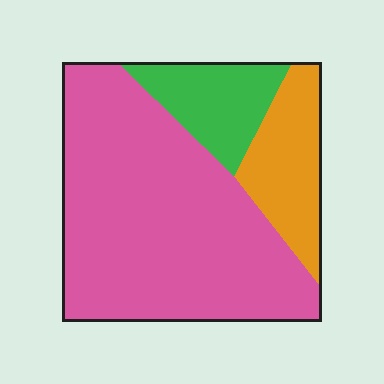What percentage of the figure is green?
Green takes up about one sixth (1/6) of the figure.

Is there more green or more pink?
Pink.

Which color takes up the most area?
Pink, at roughly 70%.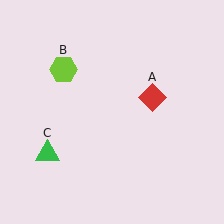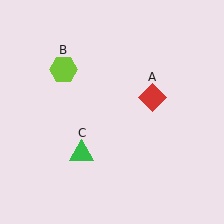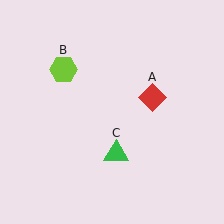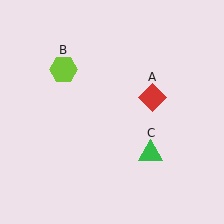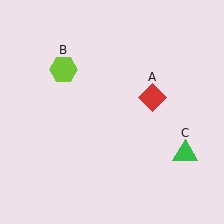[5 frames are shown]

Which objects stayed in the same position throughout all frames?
Red diamond (object A) and lime hexagon (object B) remained stationary.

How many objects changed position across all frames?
1 object changed position: green triangle (object C).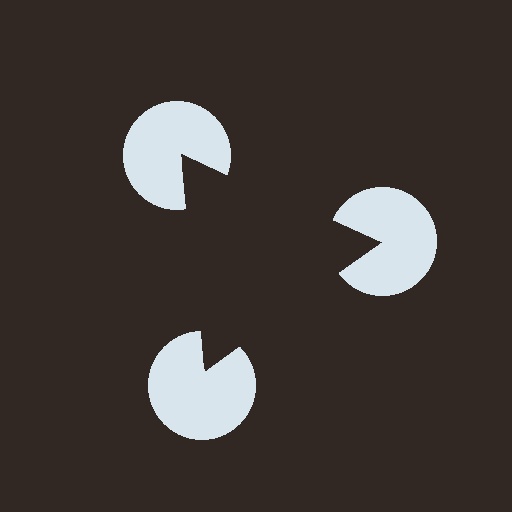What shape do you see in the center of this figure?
An illusory triangle — its edges are inferred from the aligned wedge cuts in the pac-man discs, not physically drawn.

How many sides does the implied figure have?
3 sides.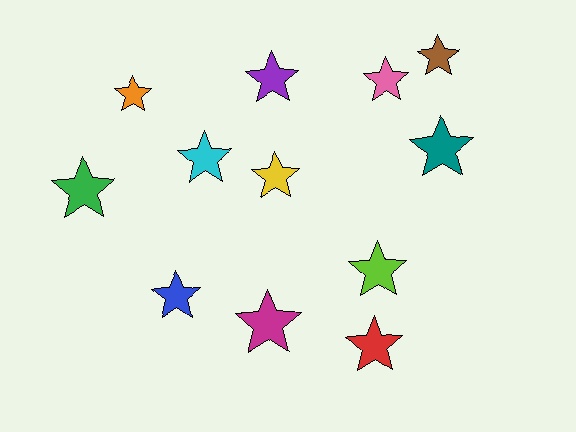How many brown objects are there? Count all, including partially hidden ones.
There is 1 brown object.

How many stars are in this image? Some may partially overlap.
There are 12 stars.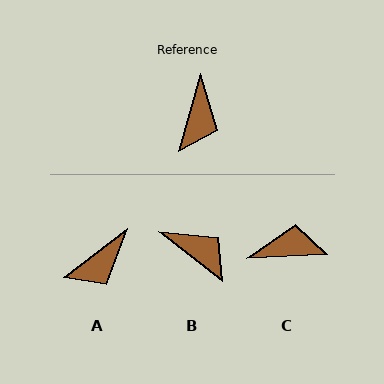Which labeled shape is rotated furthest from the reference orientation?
C, about 108 degrees away.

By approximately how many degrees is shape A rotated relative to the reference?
Approximately 37 degrees clockwise.